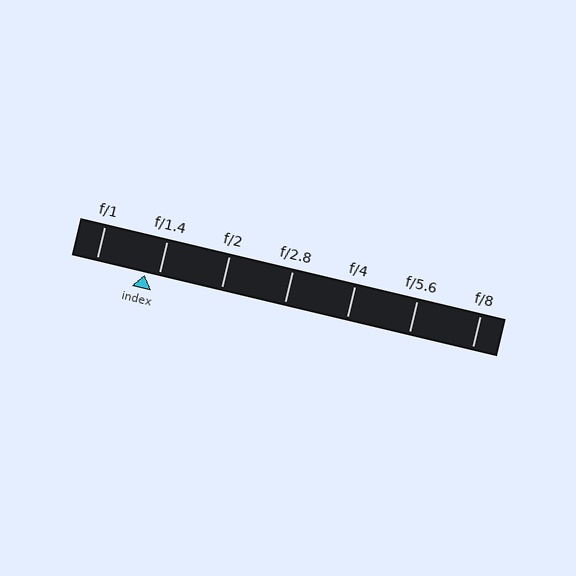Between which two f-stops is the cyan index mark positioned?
The index mark is between f/1 and f/1.4.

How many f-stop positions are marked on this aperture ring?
There are 7 f-stop positions marked.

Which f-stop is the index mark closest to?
The index mark is closest to f/1.4.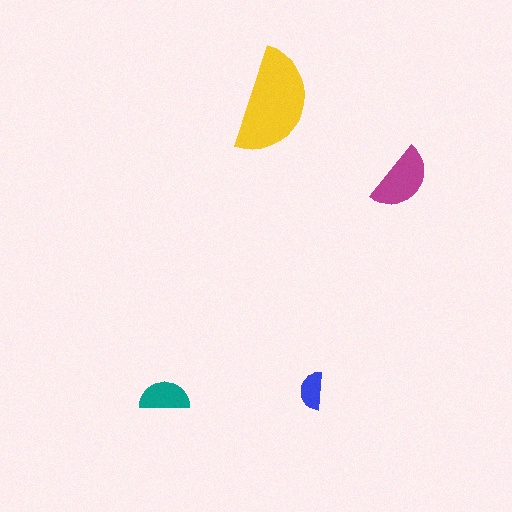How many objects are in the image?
There are 4 objects in the image.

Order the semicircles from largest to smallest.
the yellow one, the magenta one, the teal one, the blue one.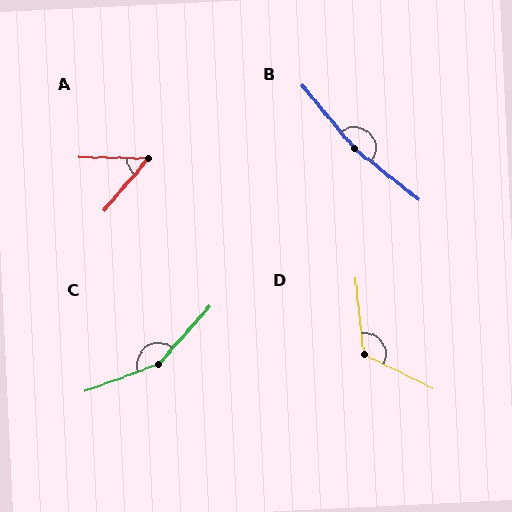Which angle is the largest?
B, at approximately 168 degrees.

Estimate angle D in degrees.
Approximately 122 degrees.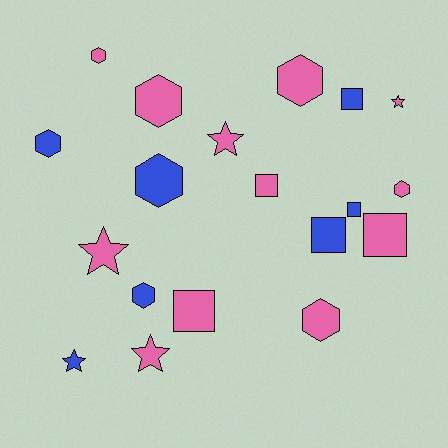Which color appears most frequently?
Pink, with 12 objects.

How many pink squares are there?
There are 3 pink squares.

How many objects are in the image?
There are 19 objects.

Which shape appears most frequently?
Hexagon, with 8 objects.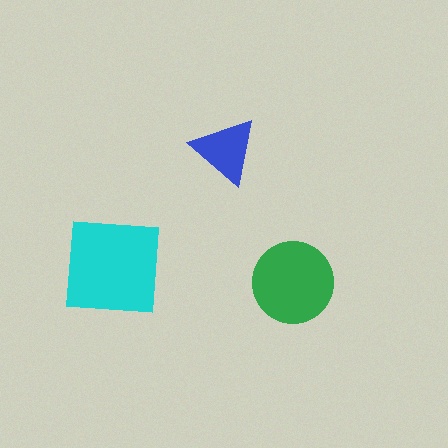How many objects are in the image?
There are 3 objects in the image.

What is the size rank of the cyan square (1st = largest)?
1st.